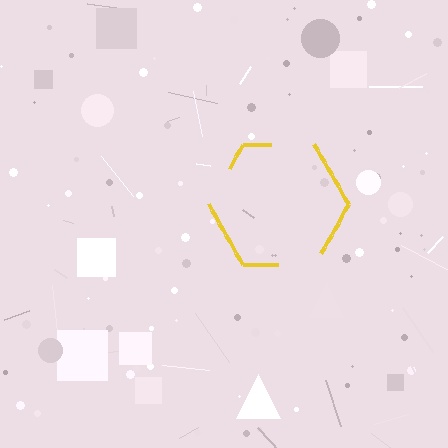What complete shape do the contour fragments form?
The contour fragments form a hexagon.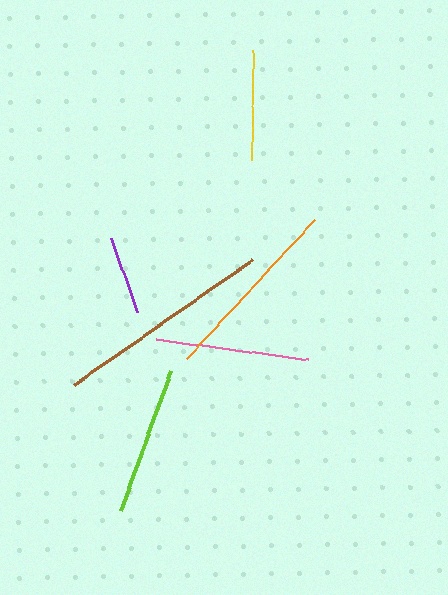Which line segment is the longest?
The brown line is the longest at approximately 218 pixels.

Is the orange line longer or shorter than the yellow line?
The orange line is longer than the yellow line.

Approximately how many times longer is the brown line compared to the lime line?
The brown line is approximately 1.5 times the length of the lime line.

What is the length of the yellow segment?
The yellow segment is approximately 110 pixels long.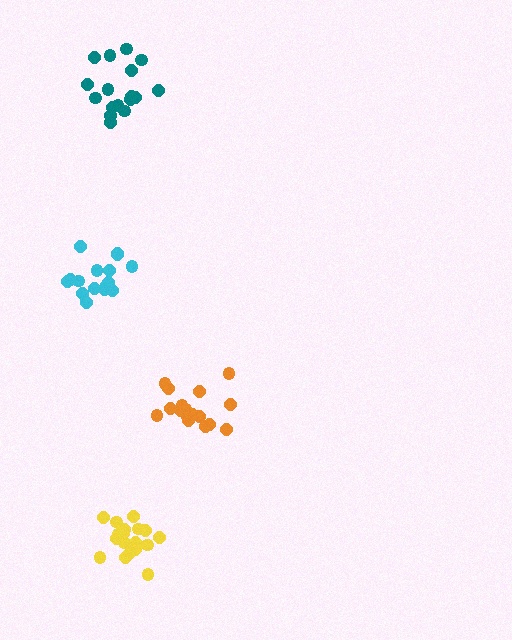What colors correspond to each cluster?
The clusters are colored: cyan, orange, teal, yellow.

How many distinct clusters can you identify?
There are 4 distinct clusters.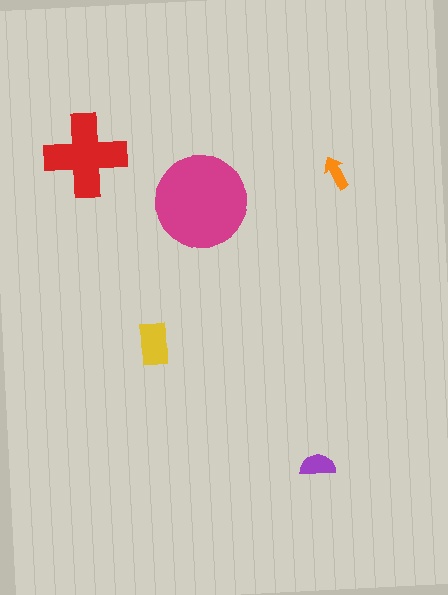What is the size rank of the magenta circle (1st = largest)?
1st.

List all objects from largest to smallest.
The magenta circle, the red cross, the yellow rectangle, the purple semicircle, the orange arrow.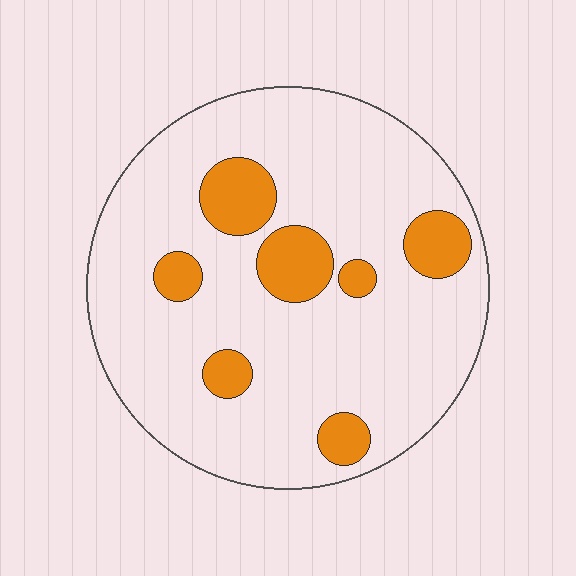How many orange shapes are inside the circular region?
7.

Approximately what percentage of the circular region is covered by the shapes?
Approximately 15%.